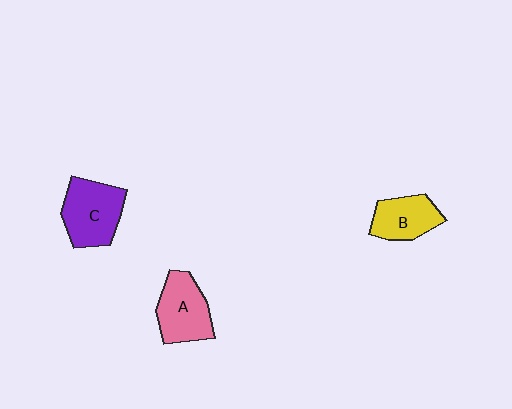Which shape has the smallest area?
Shape B (yellow).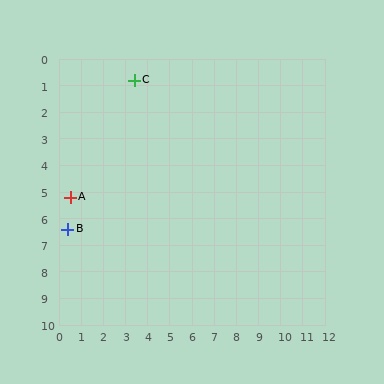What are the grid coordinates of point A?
Point A is at approximately (0.5, 5.2).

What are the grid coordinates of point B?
Point B is at approximately (0.4, 6.4).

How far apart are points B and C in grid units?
Points B and C are about 6.4 grid units apart.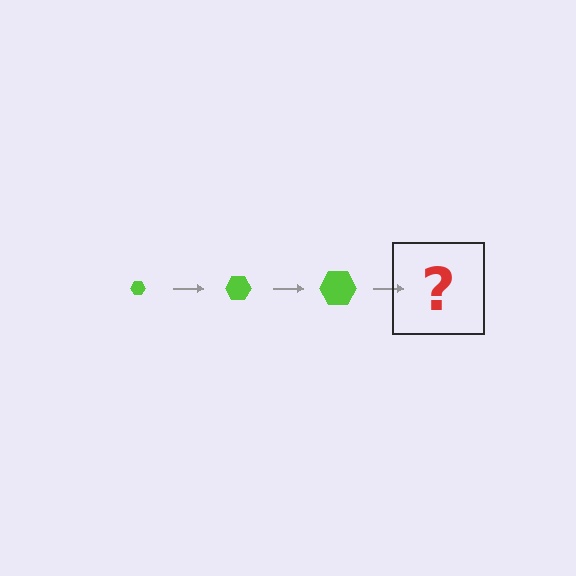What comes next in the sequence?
The next element should be a lime hexagon, larger than the previous one.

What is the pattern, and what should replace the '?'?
The pattern is that the hexagon gets progressively larger each step. The '?' should be a lime hexagon, larger than the previous one.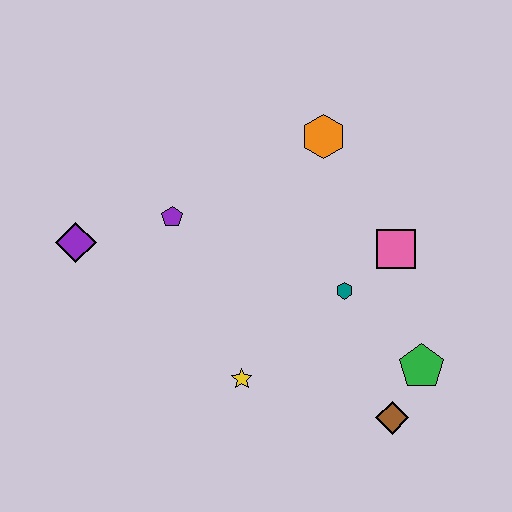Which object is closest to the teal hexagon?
The pink square is closest to the teal hexagon.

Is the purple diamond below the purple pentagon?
Yes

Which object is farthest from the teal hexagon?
The purple diamond is farthest from the teal hexagon.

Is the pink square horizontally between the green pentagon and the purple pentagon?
Yes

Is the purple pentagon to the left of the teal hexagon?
Yes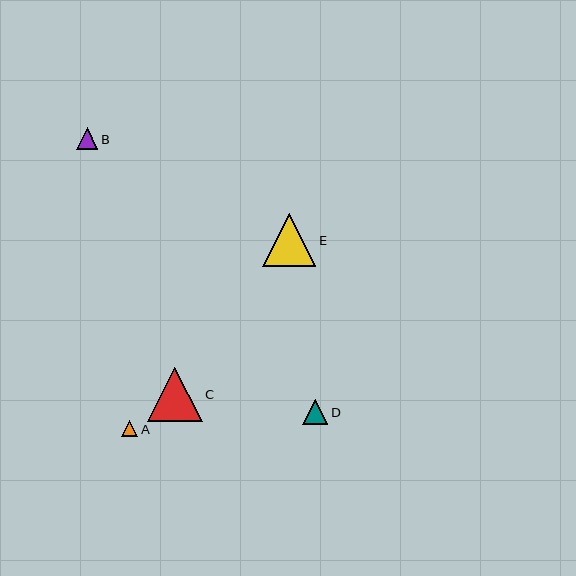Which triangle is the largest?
Triangle C is the largest with a size of approximately 55 pixels.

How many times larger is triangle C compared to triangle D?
Triangle C is approximately 2.2 times the size of triangle D.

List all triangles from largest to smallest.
From largest to smallest: C, E, D, B, A.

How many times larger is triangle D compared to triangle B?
Triangle D is approximately 1.2 times the size of triangle B.